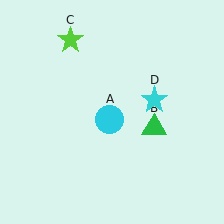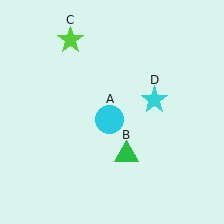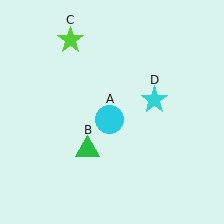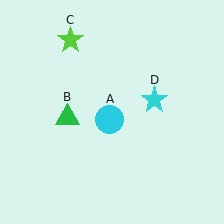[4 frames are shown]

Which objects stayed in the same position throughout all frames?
Cyan circle (object A) and lime star (object C) and cyan star (object D) remained stationary.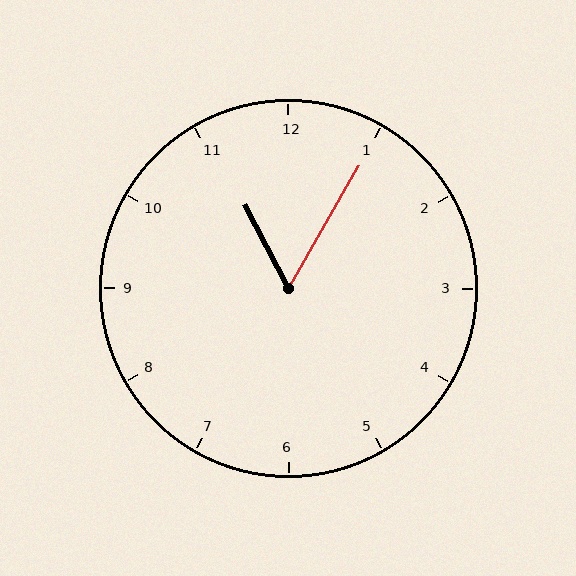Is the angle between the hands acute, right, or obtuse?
It is acute.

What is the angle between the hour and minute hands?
Approximately 58 degrees.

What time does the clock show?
11:05.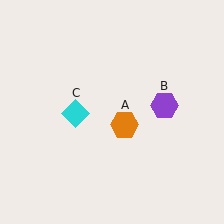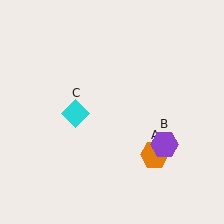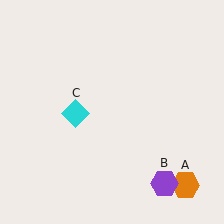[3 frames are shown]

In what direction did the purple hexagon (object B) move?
The purple hexagon (object B) moved down.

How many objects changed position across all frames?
2 objects changed position: orange hexagon (object A), purple hexagon (object B).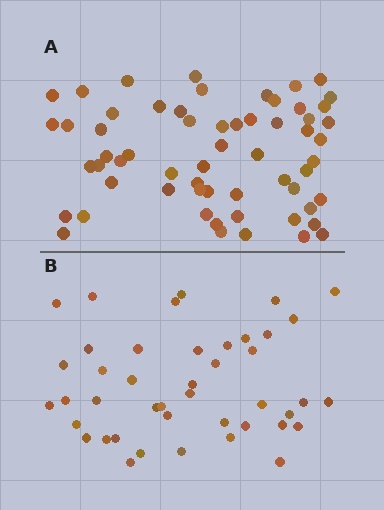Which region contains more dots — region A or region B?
Region A (the top region) has more dots.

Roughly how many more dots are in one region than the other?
Region A has approximately 15 more dots than region B.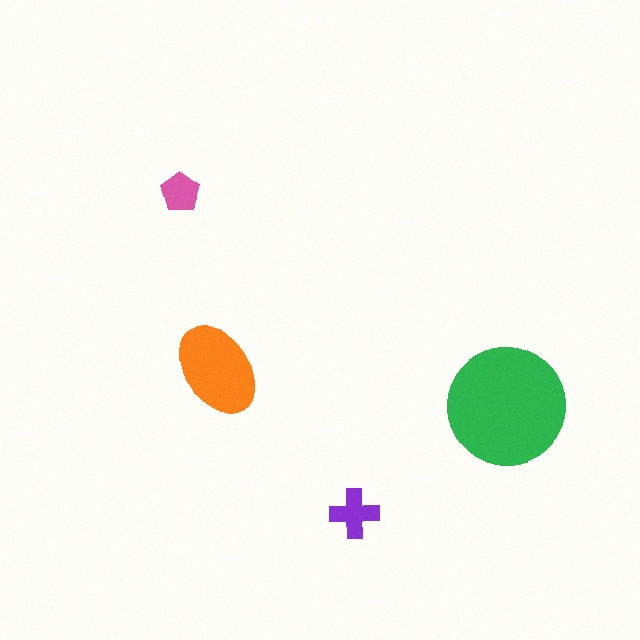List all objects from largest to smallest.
The green circle, the orange ellipse, the purple cross, the pink pentagon.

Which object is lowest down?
The purple cross is bottommost.